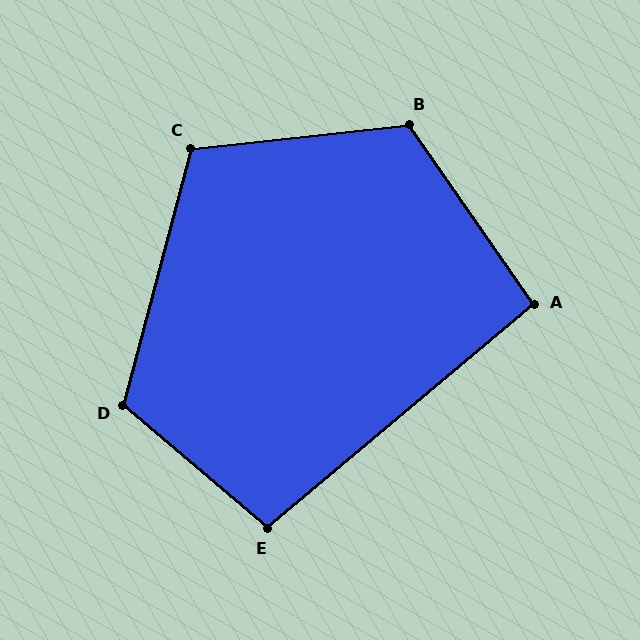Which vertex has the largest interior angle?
B, at approximately 118 degrees.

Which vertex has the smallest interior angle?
A, at approximately 95 degrees.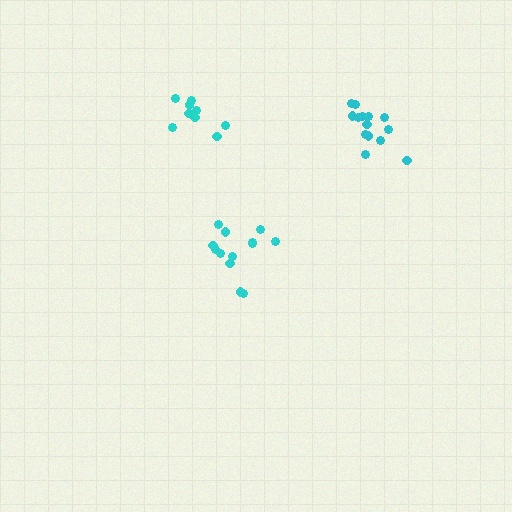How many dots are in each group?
Group 1: 13 dots, Group 2: 14 dots, Group 3: 9 dots (36 total).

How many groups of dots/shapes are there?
There are 3 groups.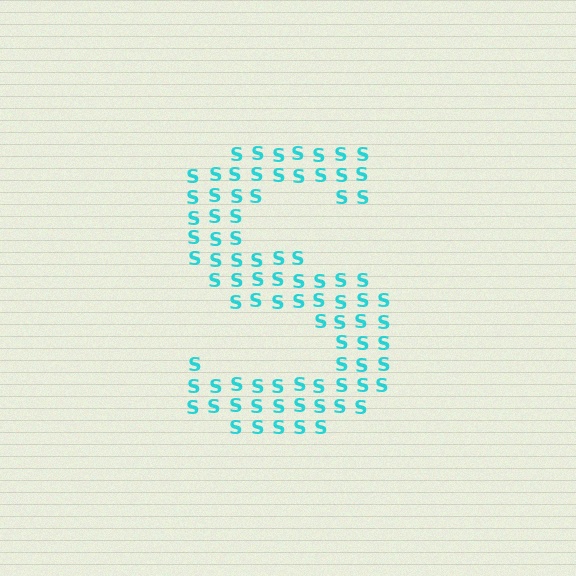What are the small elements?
The small elements are letter S's.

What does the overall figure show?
The overall figure shows the letter S.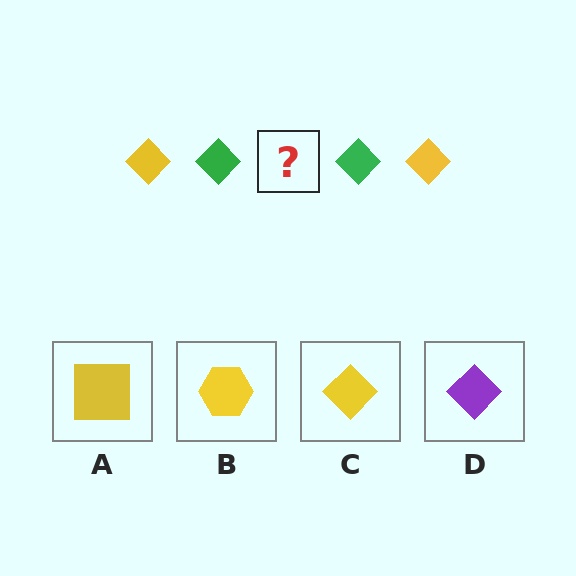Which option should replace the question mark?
Option C.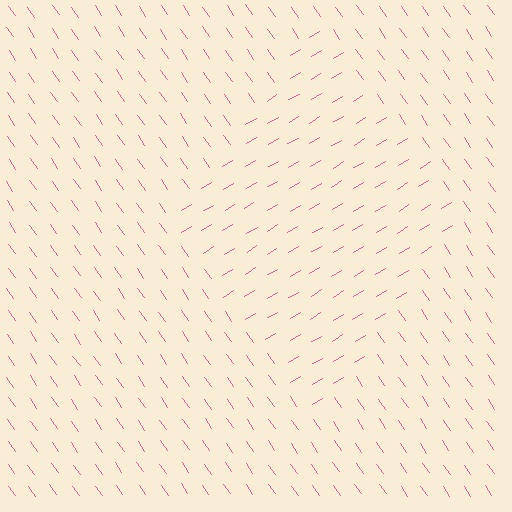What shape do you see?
I see a diamond.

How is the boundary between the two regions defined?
The boundary is defined purely by a change in line orientation (approximately 87 degrees difference). All lines are the same color and thickness.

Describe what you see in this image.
The image is filled with small pink line segments. A diamond region in the image has lines oriented differently from the surrounding lines, creating a visible texture boundary.